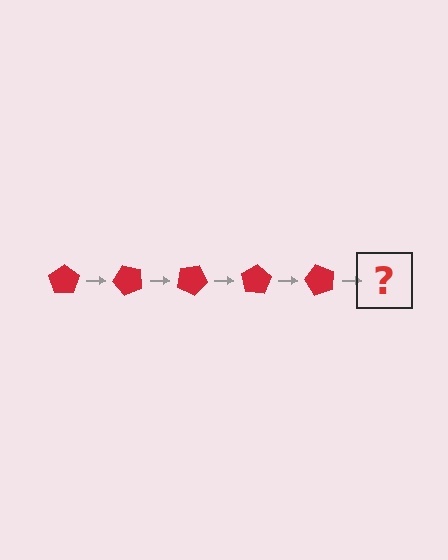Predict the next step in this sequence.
The next step is a red pentagon rotated 250 degrees.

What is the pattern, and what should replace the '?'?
The pattern is that the pentagon rotates 50 degrees each step. The '?' should be a red pentagon rotated 250 degrees.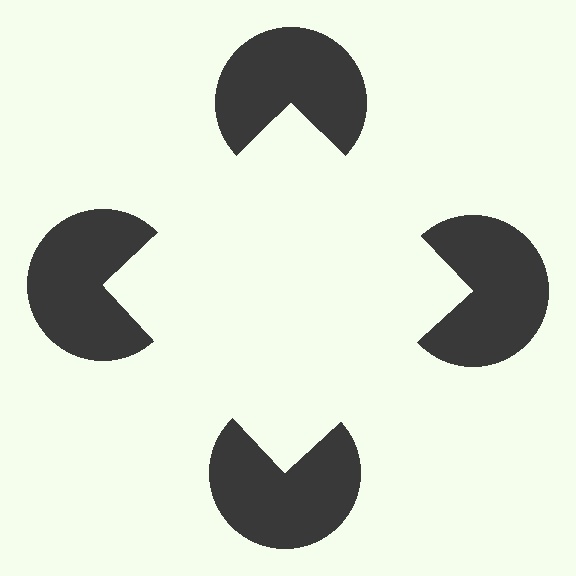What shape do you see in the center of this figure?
An illusory square — its edges are inferred from the aligned wedge cuts in the pac-man discs, not physically drawn.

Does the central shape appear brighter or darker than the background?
It typically appears slightly brighter than the background, even though no actual brightness change is drawn.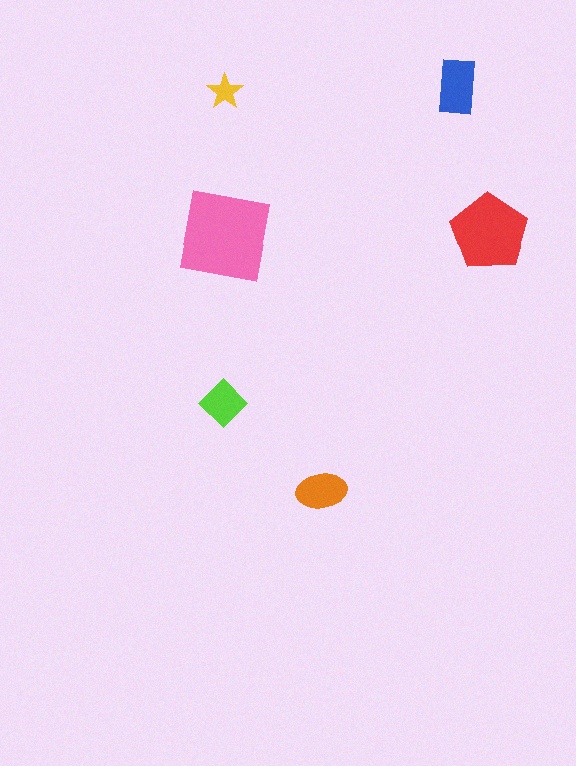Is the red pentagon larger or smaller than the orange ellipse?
Larger.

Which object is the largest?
The pink square.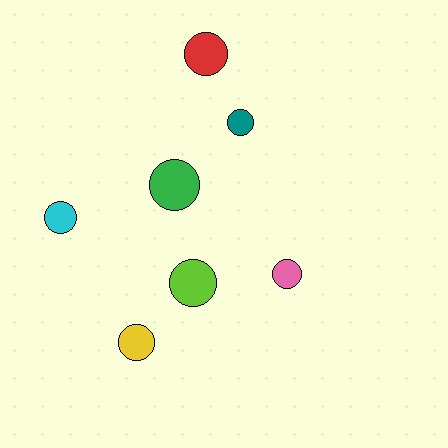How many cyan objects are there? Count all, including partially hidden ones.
There is 1 cyan object.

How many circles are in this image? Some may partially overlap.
There are 7 circles.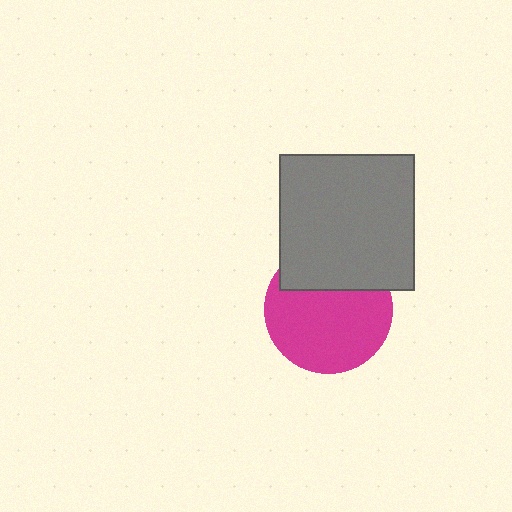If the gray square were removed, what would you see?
You would see the complete magenta circle.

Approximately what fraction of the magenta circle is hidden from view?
Roughly 31% of the magenta circle is hidden behind the gray square.